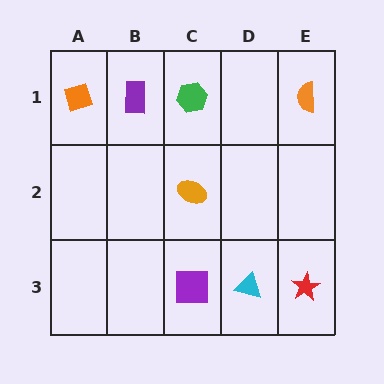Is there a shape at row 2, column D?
No, that cell is empty.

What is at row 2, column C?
An orange ellipse.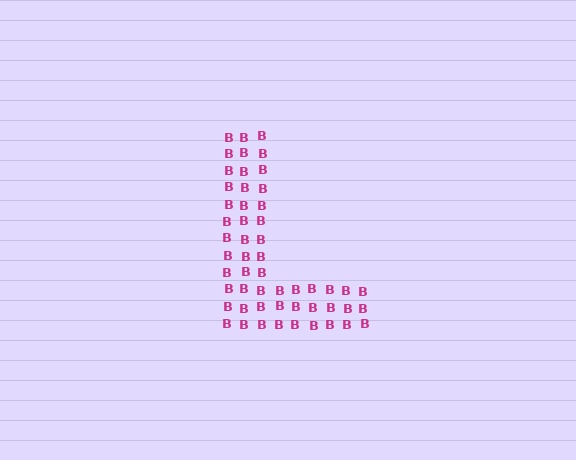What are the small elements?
The small elements are letter B's.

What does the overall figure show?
The overall figure shows the letter L.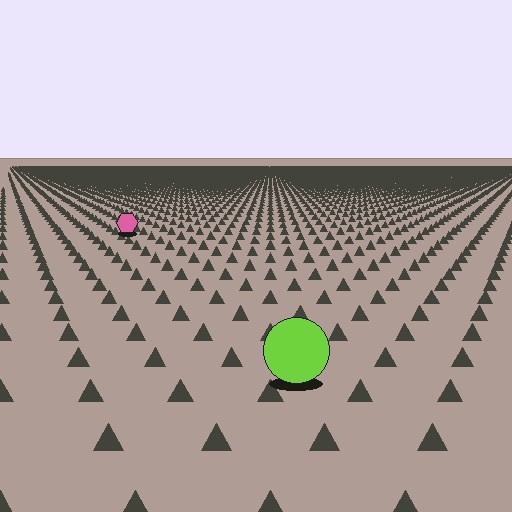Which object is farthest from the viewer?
The pink hexagon is farthest from the viewer. It appears smaller and the ground texture around it is denser.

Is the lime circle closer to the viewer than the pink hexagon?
Yes. The lime circle is closer — you can tell from the texture gradient: the ground texture is coarser near it.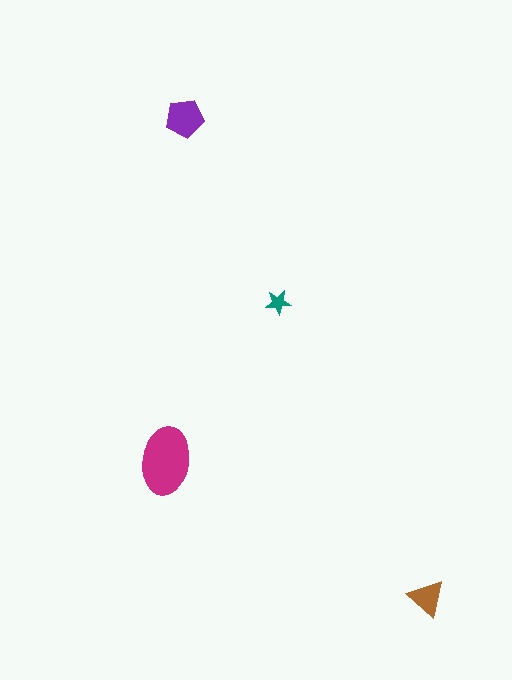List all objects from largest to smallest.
The magenta ellipse, the purple pentagon, the brown triangle, the teal star.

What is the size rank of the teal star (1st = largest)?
4th.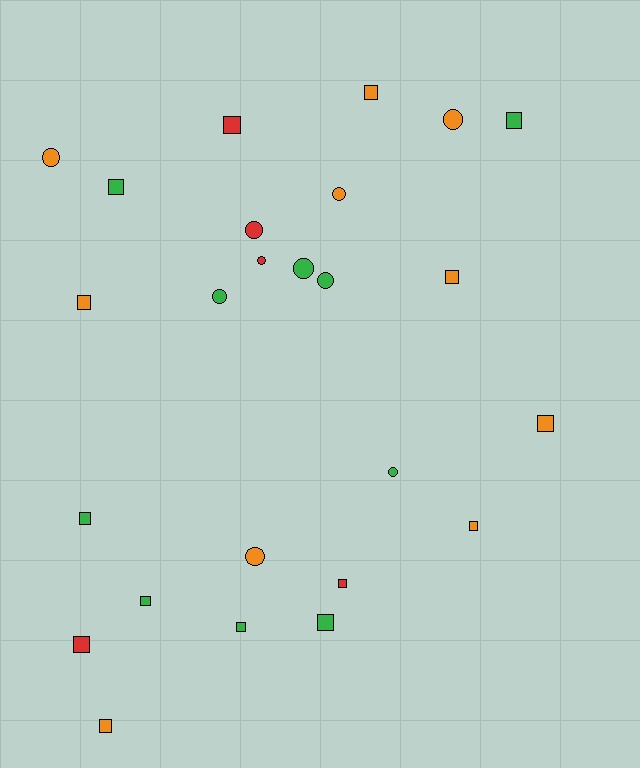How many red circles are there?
There are 2 red circles.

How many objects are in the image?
There are 25 objects.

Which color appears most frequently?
Orange, with 10 objects.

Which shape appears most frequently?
Square, with 15 objects.